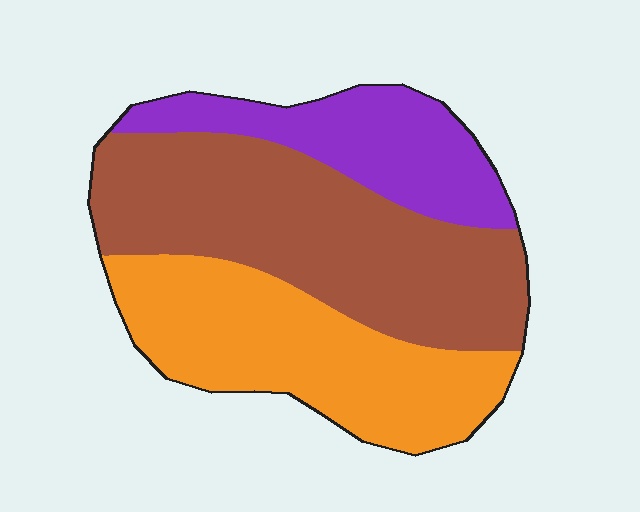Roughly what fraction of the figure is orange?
Orange covers 34% of the figure.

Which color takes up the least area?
Purple, at roughly 20%.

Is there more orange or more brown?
Brown.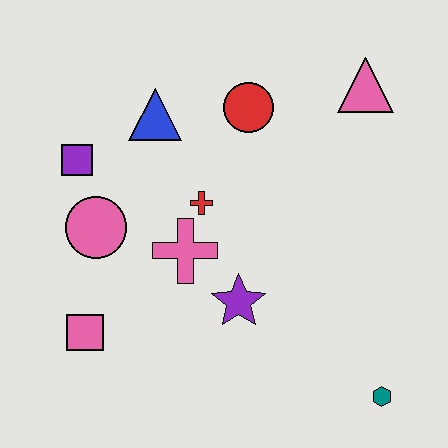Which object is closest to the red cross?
The pink cross is closest to the red cross.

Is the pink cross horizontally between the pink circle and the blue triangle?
No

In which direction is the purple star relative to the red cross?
The purple star is below the red cross.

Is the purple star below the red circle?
Yes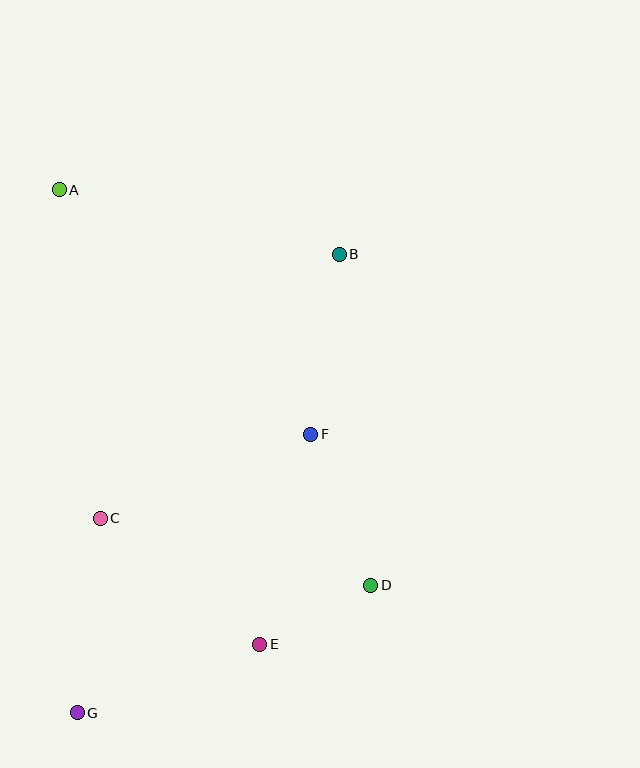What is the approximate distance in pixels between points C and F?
The distance between C and F is approximately 227 pixels.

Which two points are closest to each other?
Points D and E are closest to each other.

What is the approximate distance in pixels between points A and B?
The distance between A and B is approximately 287 pixels.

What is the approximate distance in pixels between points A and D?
The distance between A and D is approximately 503 pixels.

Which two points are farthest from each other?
Points B and G are farthest from each other.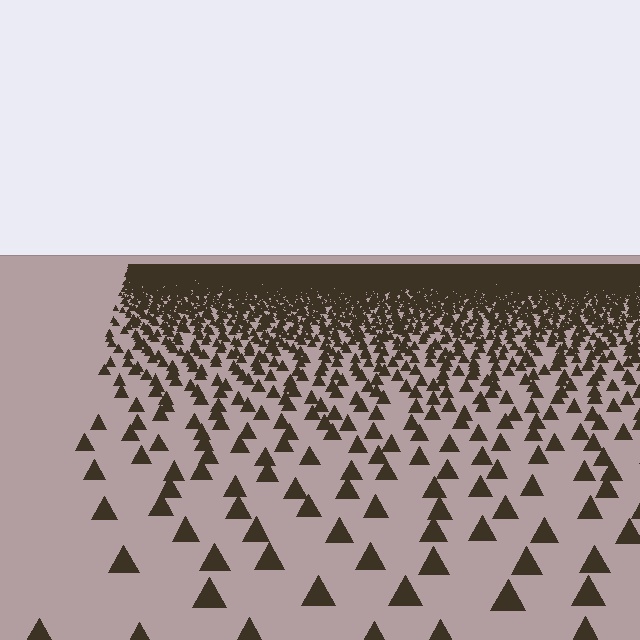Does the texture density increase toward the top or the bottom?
Density increases toward the top.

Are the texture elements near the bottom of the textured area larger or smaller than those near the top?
Larger. Near the bottom, elements are closer to the viewer and appear at a bigger on-screen size.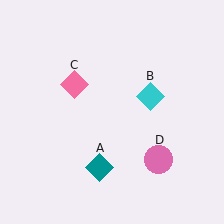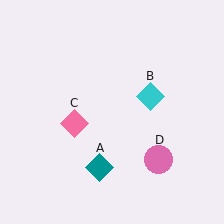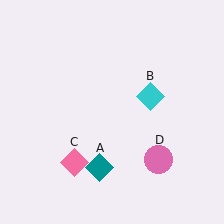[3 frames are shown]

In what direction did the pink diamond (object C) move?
The pink diamond (object C) moved down.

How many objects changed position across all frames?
1 object changed position: pink diamond (object C).